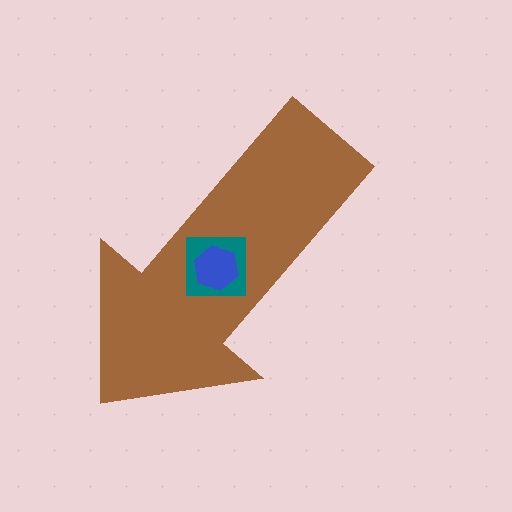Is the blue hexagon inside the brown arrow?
Yes.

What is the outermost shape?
The brown arrow.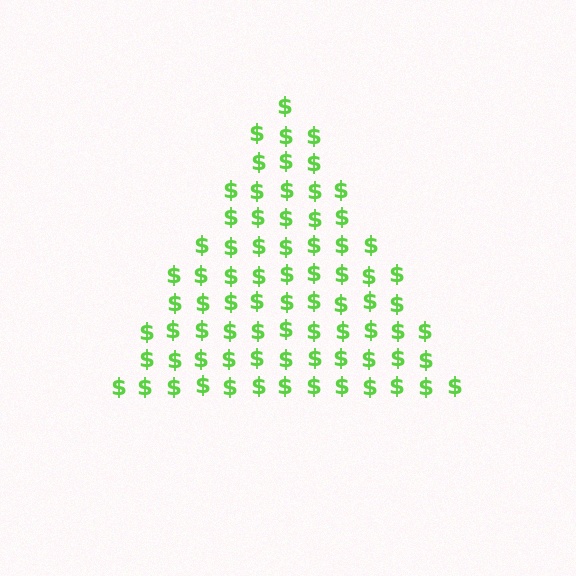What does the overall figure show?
The overall figure shows a triangle.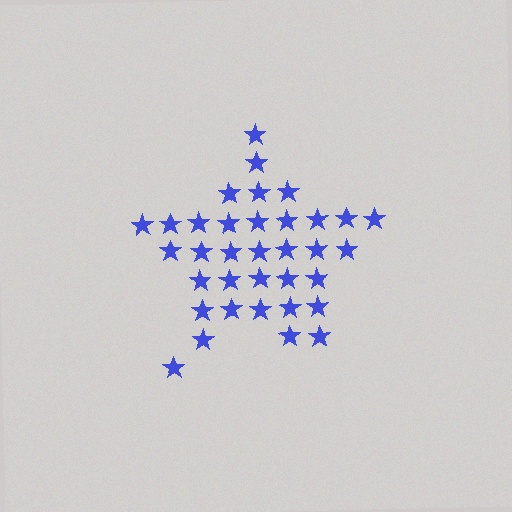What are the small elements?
The small elements are stars.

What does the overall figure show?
The overall figure shows a star.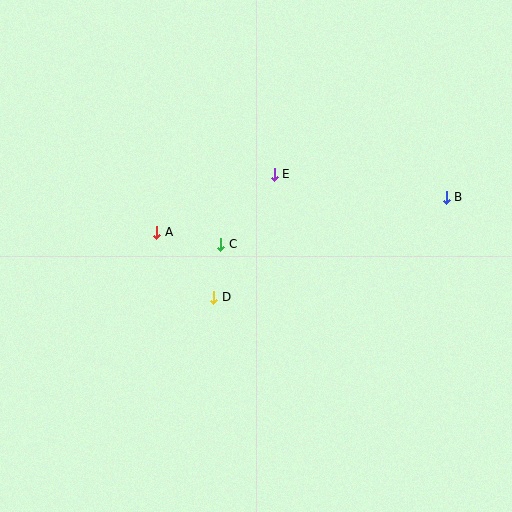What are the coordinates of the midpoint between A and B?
The midpoint between A and B is at (301, 215).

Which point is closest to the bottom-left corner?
Point D is closest to the bottom-left corner.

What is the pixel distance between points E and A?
The distance between E and A is 131 pixels.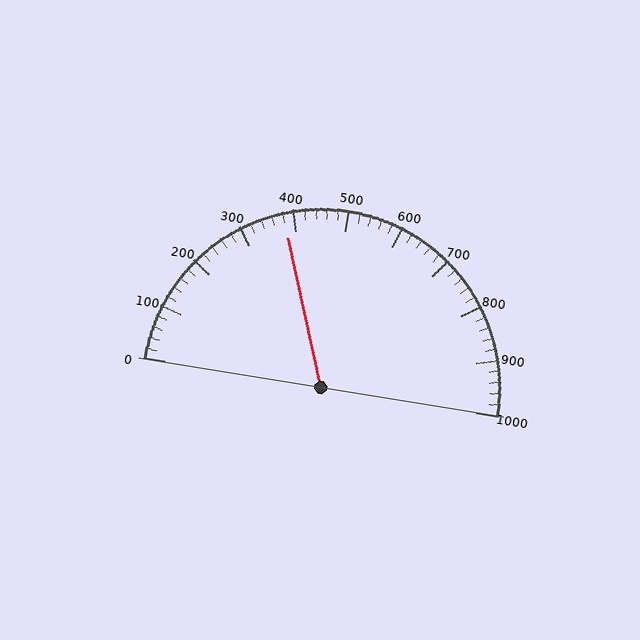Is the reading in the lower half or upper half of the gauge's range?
The reading is in the lower half of the range (0 to 1000).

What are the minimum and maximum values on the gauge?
The gauge ranges from 0 to 1000.